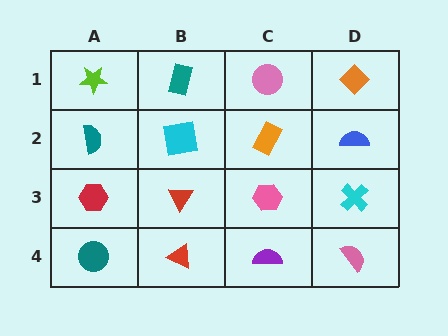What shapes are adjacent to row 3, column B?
A cyan square (row 2, column B), a red triangle (row 4, column B), a red hexagon (row 3, column A), a pink hexagon (row 3, column C).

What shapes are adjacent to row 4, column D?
A cyan cross (row 3, column D), a purple semicircle (row 4, column C).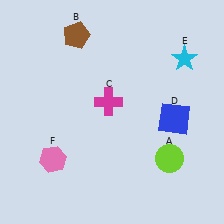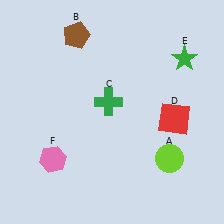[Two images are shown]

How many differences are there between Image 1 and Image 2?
There are 3 differences between the two images.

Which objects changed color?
C changed from magenta to green. D changed from blue to red. E changed from cyan to green.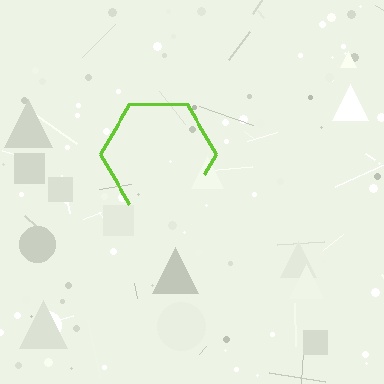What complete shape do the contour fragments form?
The contour fragments form a hexagon.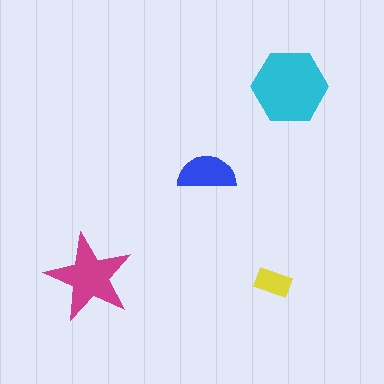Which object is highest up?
The cyan hexagon is topmost.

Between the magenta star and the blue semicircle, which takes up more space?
The magenta star.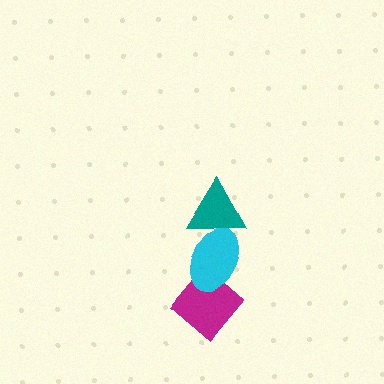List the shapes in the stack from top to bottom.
From top to bottom: the teal triangle, the cyan ellipse, the magenta diamond.